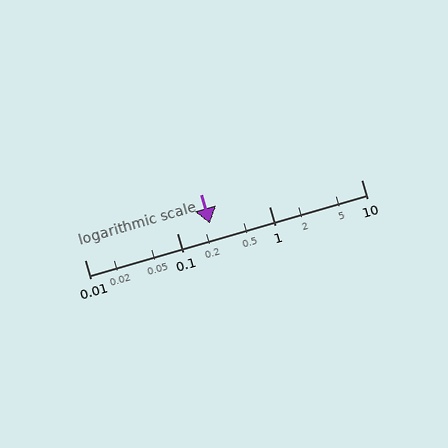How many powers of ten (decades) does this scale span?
The scale spans 3 decades, from 0.01 to 10.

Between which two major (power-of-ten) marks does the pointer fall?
The pointer is between 0.1 and 1.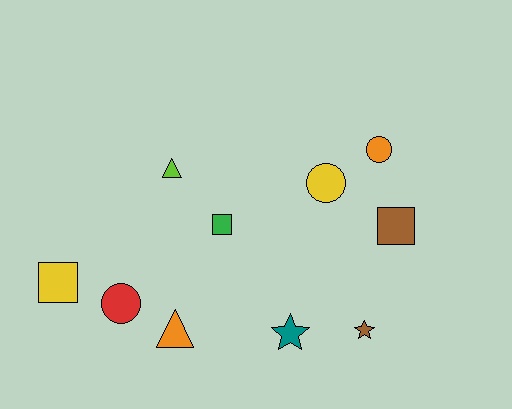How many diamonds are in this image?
There are no diamonds.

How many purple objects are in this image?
There are no purple objects.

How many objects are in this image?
There are 10 objects.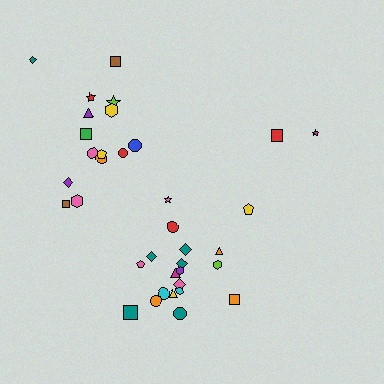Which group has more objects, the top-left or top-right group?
The top-left group.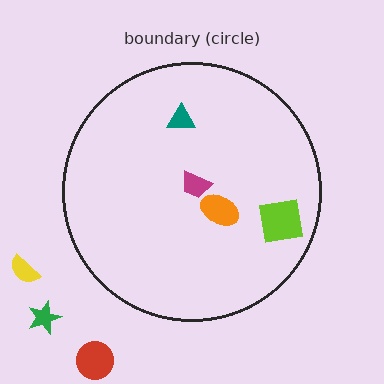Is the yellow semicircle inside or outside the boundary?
Outside.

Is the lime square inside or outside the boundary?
Inside.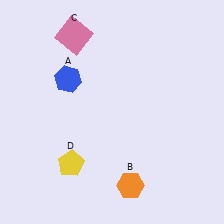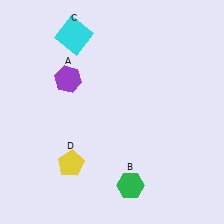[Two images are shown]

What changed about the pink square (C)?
In Image 1, C is pink. In Image 2, it changed to cyan.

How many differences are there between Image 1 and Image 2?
There are 3 differences between the two images.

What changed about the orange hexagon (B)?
In Image 1, B is orange. In Image 2, it changed to green.